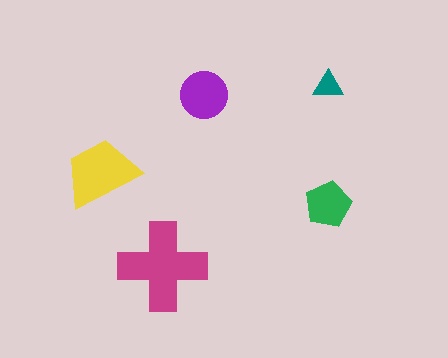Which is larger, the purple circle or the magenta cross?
The magenta cross.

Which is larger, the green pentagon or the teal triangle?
The green pentagon.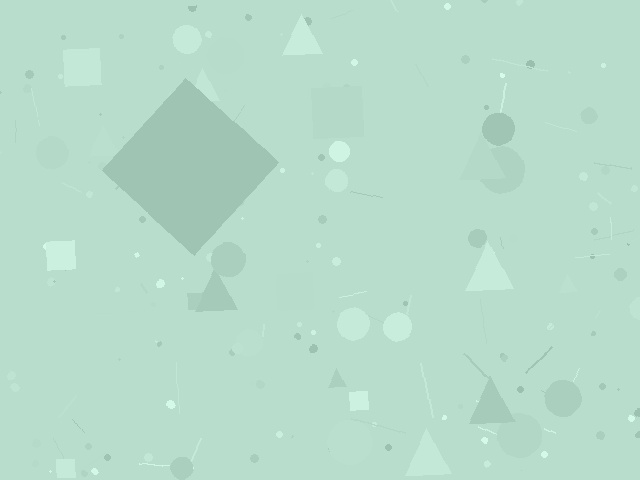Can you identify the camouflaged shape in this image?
The camouflaged shape is a diamond.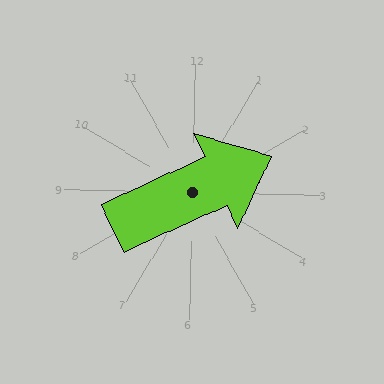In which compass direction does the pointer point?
Northeast.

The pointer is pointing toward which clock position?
Roughly 2 o'clock.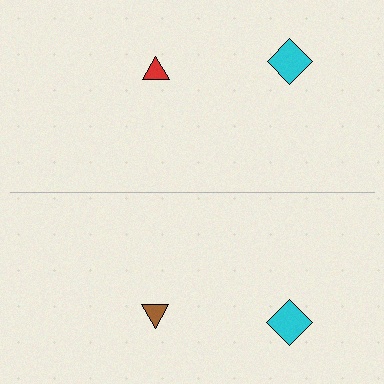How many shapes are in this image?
There are 4 shapes in this image.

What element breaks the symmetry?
The brown triangle on the bottom side breaks the symmetry — its mirror counterpart is red.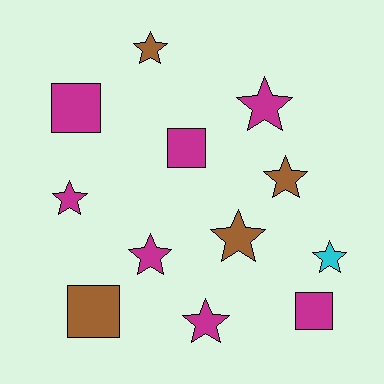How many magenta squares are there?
There are 3 magenta squares.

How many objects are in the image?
There are 12 objects.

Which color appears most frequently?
Magenta, with 7 objects.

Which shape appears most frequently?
Star, with 8 objects.